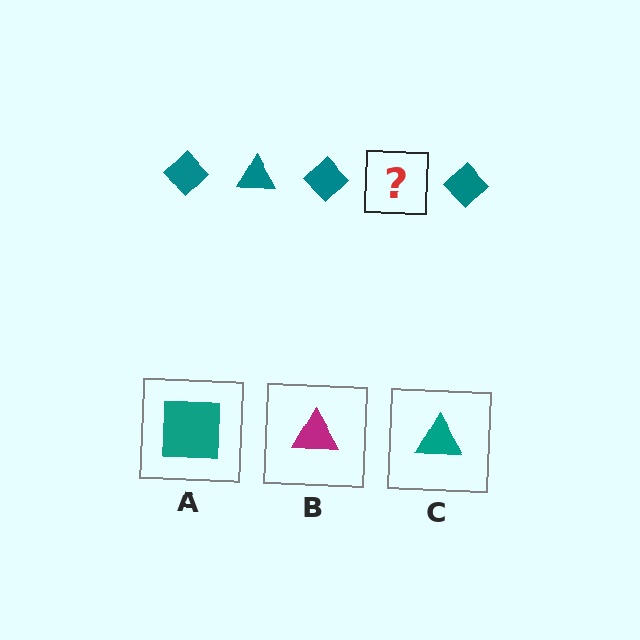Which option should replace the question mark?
Option C.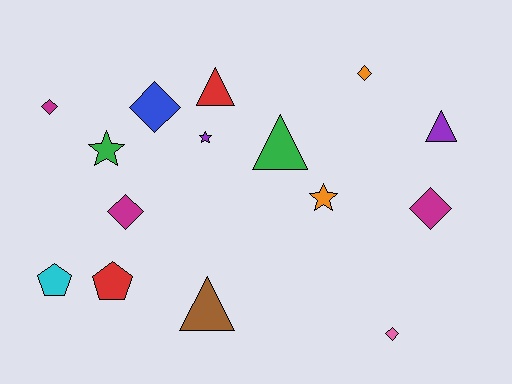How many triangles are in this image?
There are 4 triangles.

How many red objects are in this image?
There are 2 red objects.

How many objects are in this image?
There are 15 objects.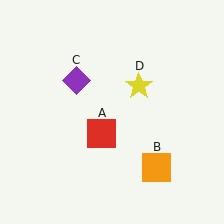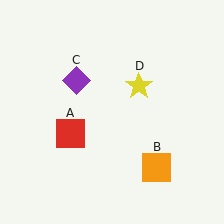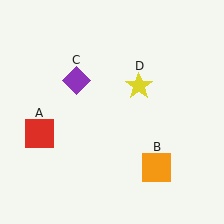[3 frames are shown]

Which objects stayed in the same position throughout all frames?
Orange square (object B) and purple diamond (object C) and yellow star (object D) remained stationary.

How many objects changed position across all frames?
1 object changed position: red square (object A).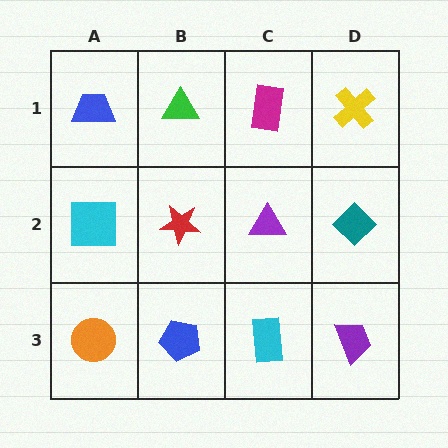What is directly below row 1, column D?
A teal diamond.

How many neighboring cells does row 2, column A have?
3.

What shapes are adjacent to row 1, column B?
A red star (row 2, column B), a blue trapezoid (row 1, column A), a magenta rectangle (row 1, column C).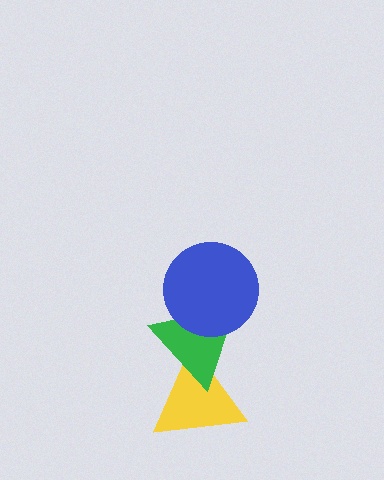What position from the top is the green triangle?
The green triangle is 2nd from the top.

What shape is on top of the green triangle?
The blue circle is on top of the green triangle.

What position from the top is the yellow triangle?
The yellow triangle is 3rd from the top.